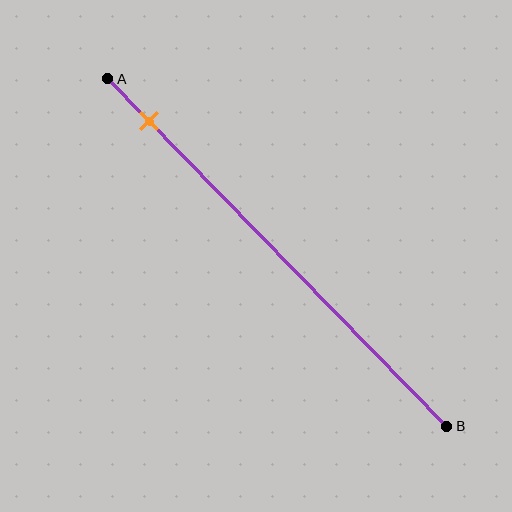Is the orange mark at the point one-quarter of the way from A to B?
No, the mark is at about 10% from A, not at the 25% one-quarter point.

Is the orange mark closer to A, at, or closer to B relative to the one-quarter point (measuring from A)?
The orange mark is closer to point A than the one-quarter point of segment AB.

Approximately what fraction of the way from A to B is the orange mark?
The orange mark is approximately 10% of the way from A to B.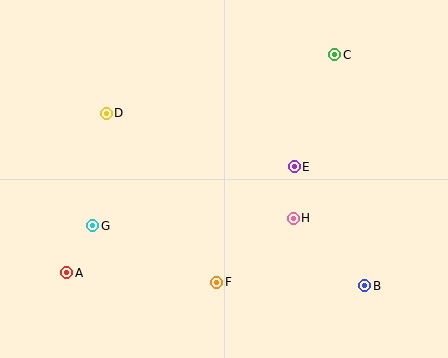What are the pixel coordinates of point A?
Point A is at (67, 273).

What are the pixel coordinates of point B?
Point B is at (365, 286).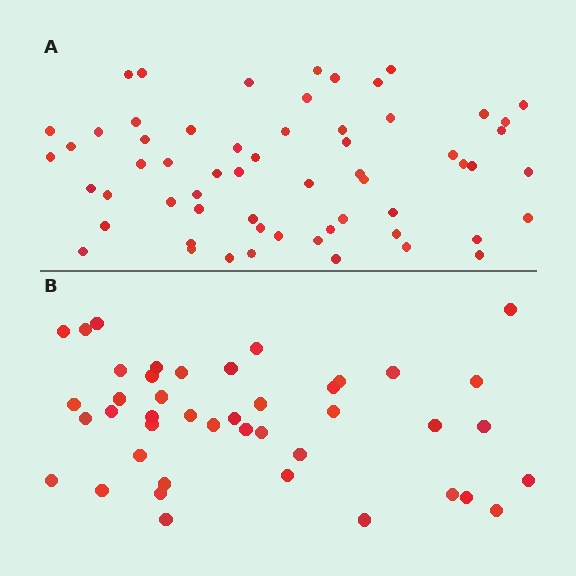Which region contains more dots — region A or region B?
Region A (the top region) has more dots.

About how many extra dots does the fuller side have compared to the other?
Region A has approximately 15 more dots than region B.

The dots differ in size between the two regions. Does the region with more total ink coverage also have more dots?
No. Region B has more total ink coverage because its dots are larger, but region A actually contains more individual dots. Total area can be misleading — the number of items is what matters here.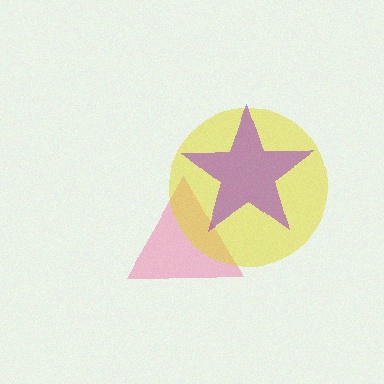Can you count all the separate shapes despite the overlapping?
Yes, there are 3 separate shapes.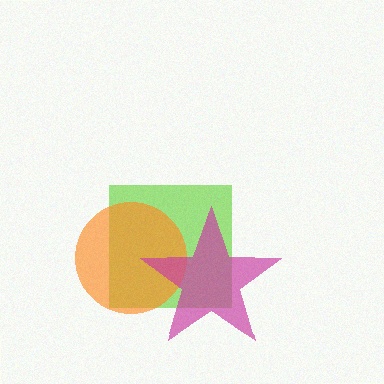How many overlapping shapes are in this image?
There are 3 overlapping shapes in the image.